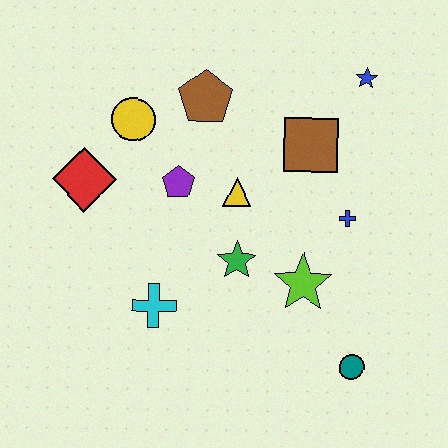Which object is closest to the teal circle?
The lime star is closest to the teal circle.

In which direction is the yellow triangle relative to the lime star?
The yellow triangle is above the lime star.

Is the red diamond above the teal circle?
Yes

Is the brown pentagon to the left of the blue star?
Yes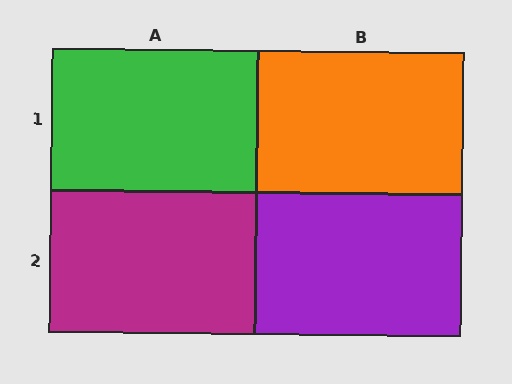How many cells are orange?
1 cell is orange.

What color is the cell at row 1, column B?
Orange.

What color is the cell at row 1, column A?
Green.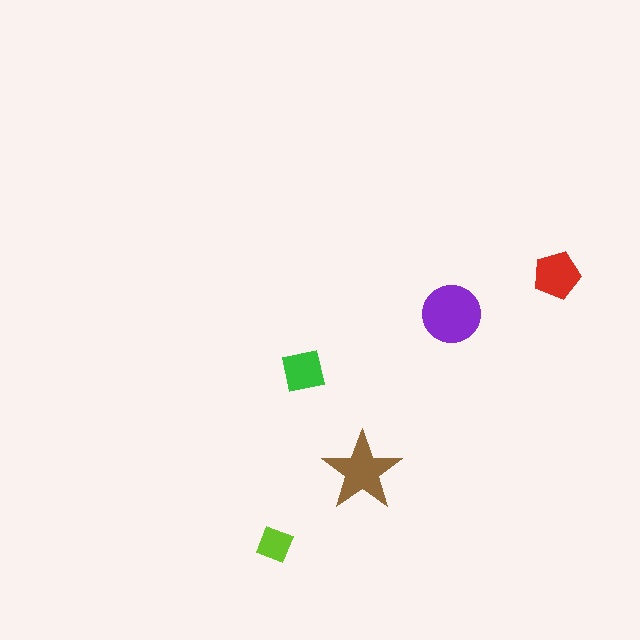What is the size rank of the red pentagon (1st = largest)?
3rd.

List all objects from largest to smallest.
The purple circle, the brown star, the red pentagon, the green square, the lime diamond.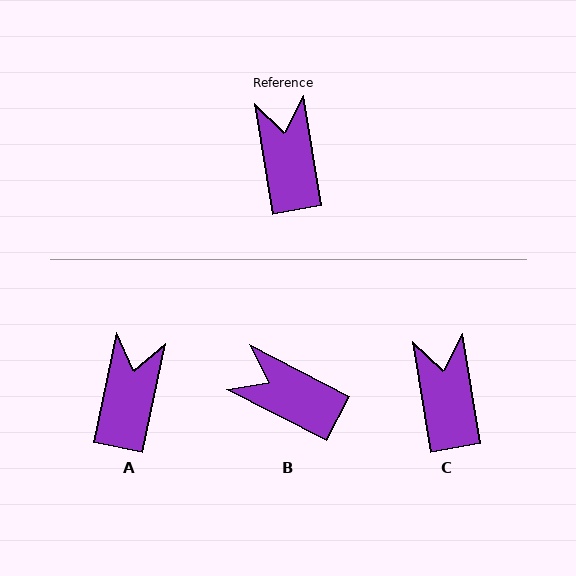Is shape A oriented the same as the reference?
No, it is off by about 21 degrees.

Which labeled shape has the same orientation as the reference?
C.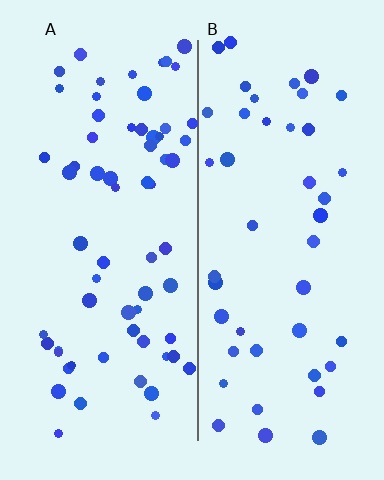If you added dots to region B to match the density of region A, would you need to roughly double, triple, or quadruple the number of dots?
Approximately double.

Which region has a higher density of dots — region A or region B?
A (the left).